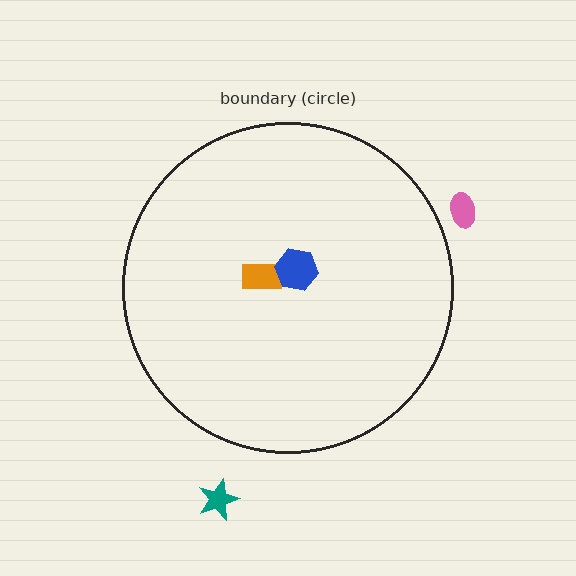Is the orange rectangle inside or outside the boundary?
Inside.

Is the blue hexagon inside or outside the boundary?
Inside.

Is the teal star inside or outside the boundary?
Outside.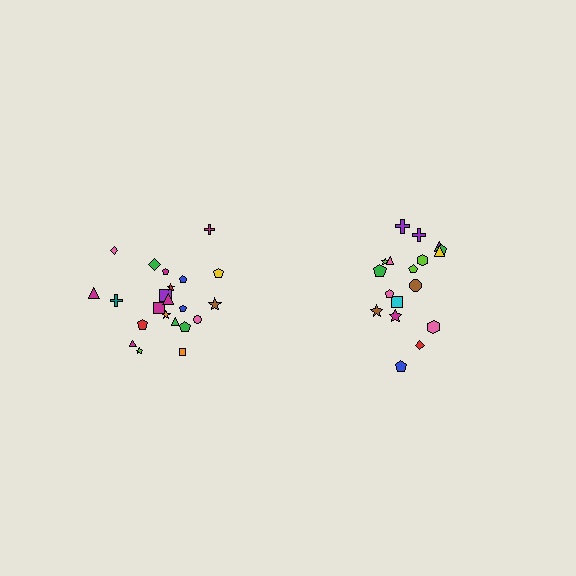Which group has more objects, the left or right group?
The left group.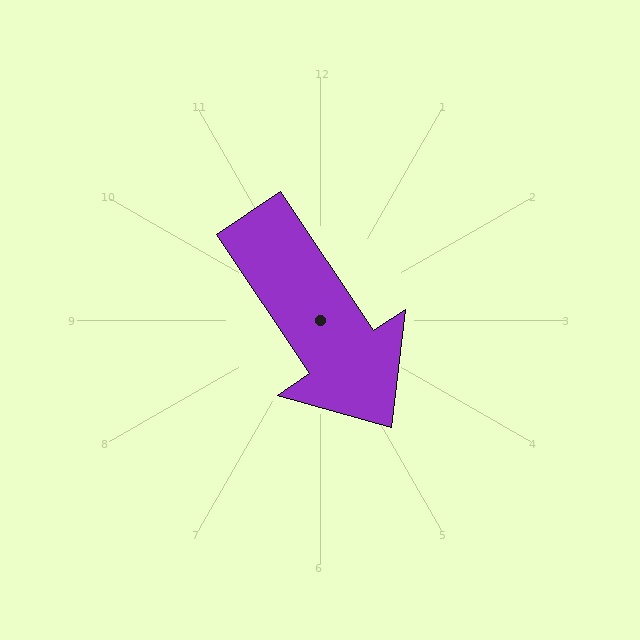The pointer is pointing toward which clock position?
Roughly 5 o'clock.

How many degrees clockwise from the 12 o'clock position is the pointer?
Approximately 146 degrees.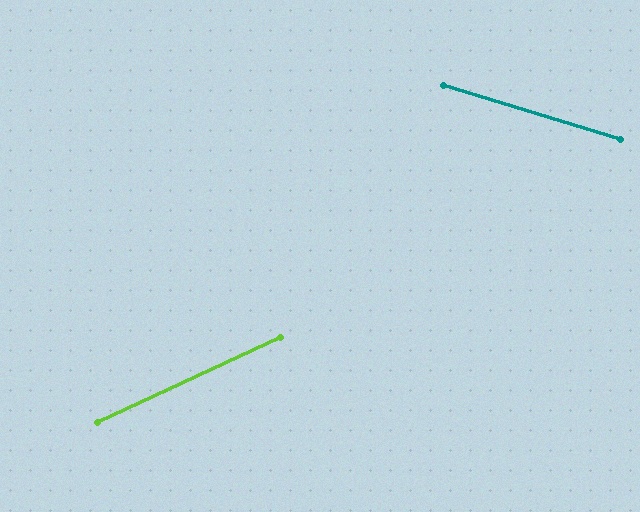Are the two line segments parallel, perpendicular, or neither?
Neither parallel nor perpendicular — they differ by about 42°.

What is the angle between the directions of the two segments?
Approximately 42 degrees.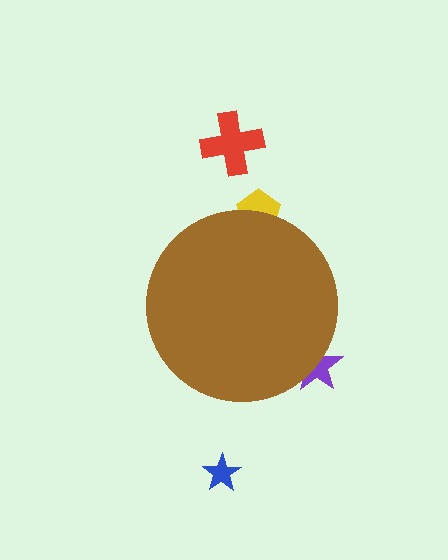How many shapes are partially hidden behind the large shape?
2 shapes are partially hidden.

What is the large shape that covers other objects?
A brown circle.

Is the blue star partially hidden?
No, the blue star is fully visible.